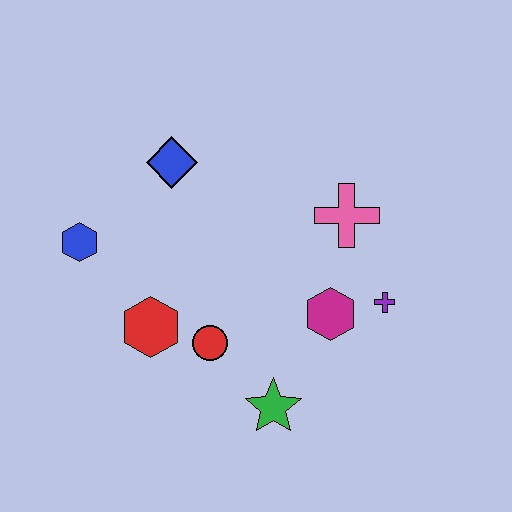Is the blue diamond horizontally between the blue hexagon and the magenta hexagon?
Yes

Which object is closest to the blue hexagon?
The red hexagon is closest to the blue hexagon.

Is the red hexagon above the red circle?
Yes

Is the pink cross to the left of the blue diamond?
No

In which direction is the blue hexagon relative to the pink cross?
The blue hexagon is to the left of the pink cross.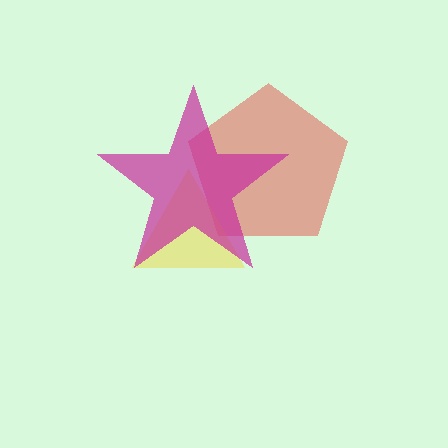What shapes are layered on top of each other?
The layered shapes are: a red pentagon, a yellow triangle, a magenta star.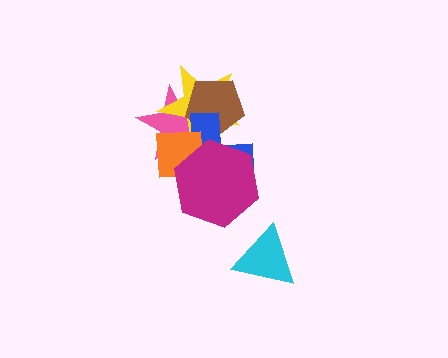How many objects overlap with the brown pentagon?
3 objects overlap with the brown pentagon.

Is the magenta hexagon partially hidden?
No, no other shape covers it.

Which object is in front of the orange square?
The magenta hexagon is in front of the orange square.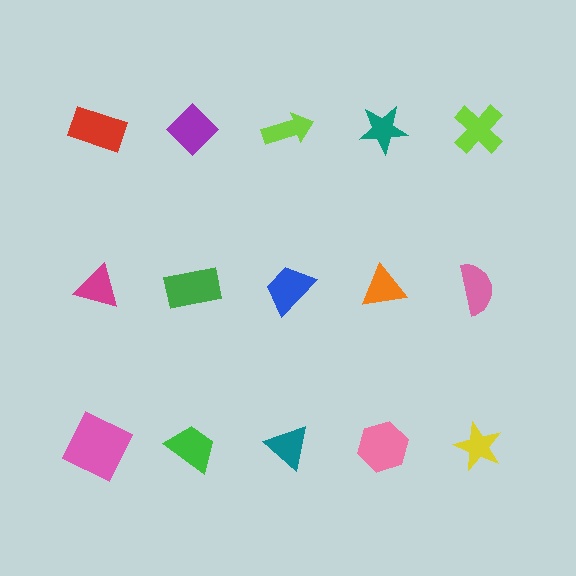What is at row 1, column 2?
A purple diamond.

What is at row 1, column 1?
A red rectangle.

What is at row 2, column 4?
An orange triangle.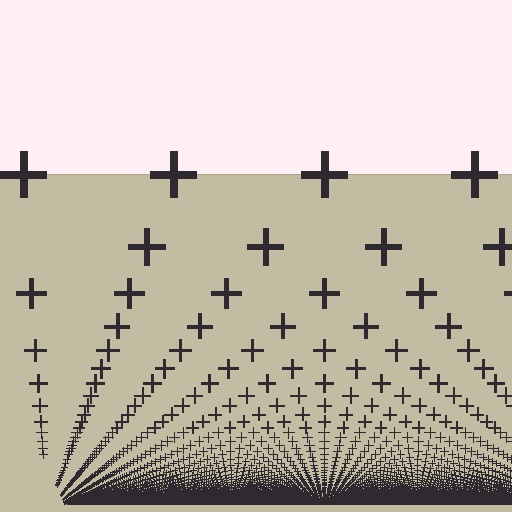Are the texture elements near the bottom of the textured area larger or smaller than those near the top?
Smaller. The gradient is inverted — elements near the bottom are smaller and denser.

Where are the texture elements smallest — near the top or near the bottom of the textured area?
Near the bottom.